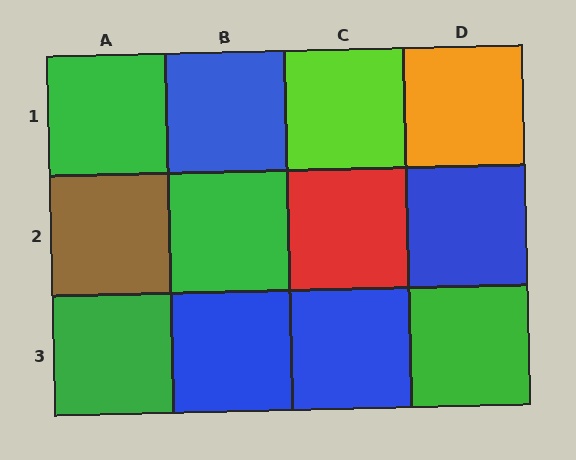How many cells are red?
1 cell is red.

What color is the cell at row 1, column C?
Lime.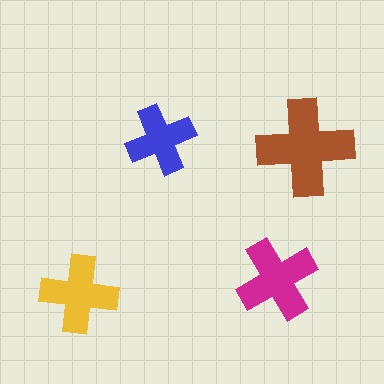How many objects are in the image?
There are 4 objects in the image.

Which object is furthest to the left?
The yellow cross is leftmost.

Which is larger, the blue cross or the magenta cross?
The magenta one.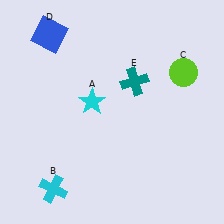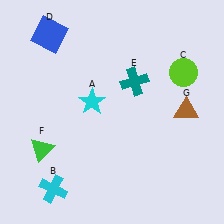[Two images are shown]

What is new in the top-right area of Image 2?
A brown triangle (G) was added in the top-right area of Image 2.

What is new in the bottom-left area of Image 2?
A green triangle (F) was added in the bottom-left area of Image 2.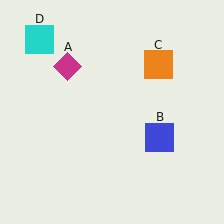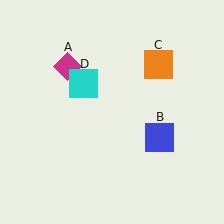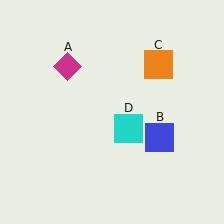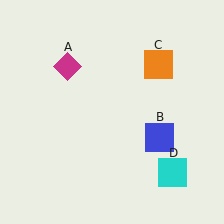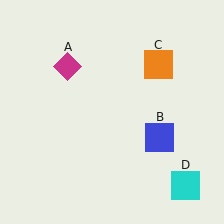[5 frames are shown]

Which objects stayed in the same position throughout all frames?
Magenta diamond (object A) and blue square (object B) and orange square (object C) remained stationary.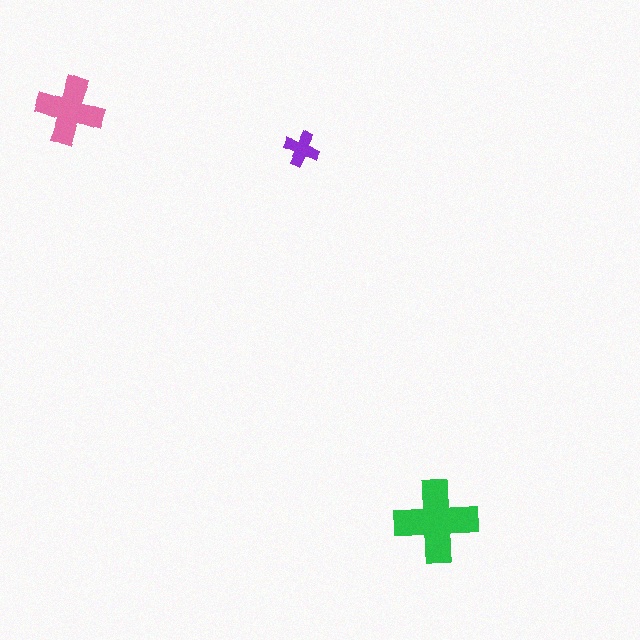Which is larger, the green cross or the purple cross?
The green one.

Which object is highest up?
The pink cross is topmost.